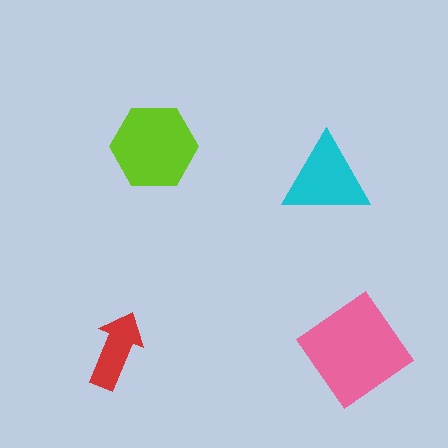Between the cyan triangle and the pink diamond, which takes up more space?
The pink diamond.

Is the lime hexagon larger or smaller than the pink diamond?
Smaller.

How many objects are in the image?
There are 4 objects in the image.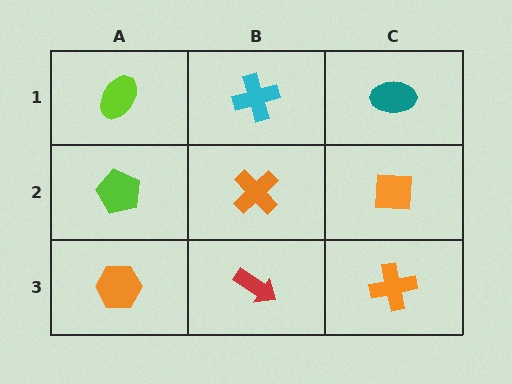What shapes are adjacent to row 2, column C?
A teal ellipse (row 1, column C), an orange cross (row 3, column C), an orange cross (row 2, column B).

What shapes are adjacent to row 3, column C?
An orange square (row 2, column C), a red arrow (row 3, column B).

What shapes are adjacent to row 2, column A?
A lime ellipse (row 1, column A), an orange hexagon (row 3, column A), an orange cross (row 2, column B).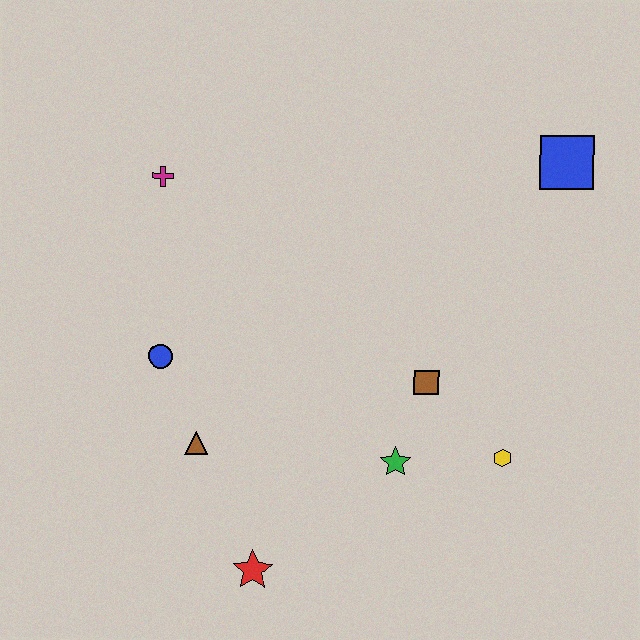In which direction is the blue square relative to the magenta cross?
The blue square is to the right of the magenta cross.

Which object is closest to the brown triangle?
The blue circle is closest to the brown triangle.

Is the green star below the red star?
No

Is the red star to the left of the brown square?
Yes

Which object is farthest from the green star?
The magenta cross is farthest from the green star.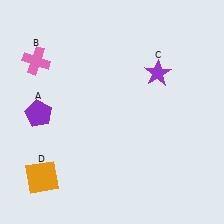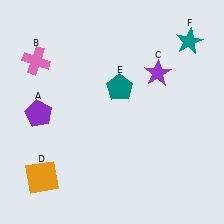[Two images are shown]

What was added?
A teal pentagon (E), a teal star (F) were added in Image 2.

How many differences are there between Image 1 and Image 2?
There are 2 differences between the two images.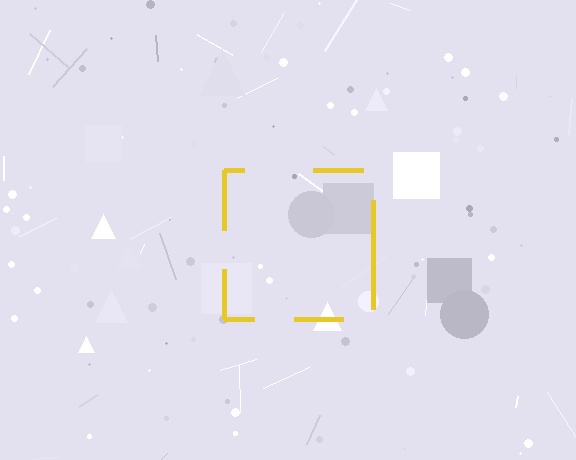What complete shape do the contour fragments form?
The contour fragments form a square.